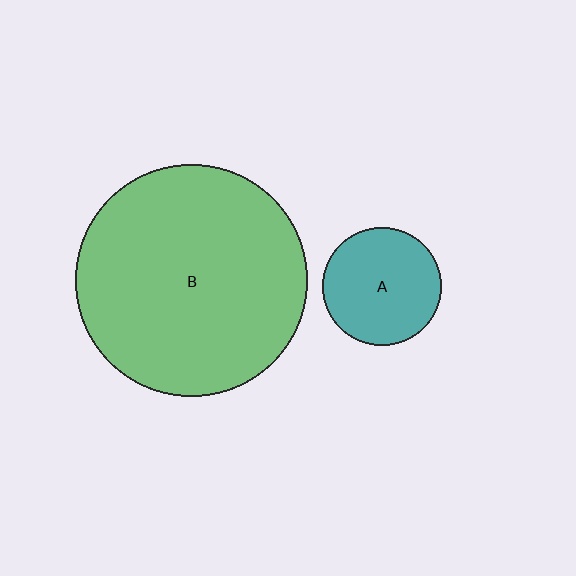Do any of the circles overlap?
No, none of the circles overlap.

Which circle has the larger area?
Circle B (green).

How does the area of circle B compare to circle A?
Approximately 3.8 times.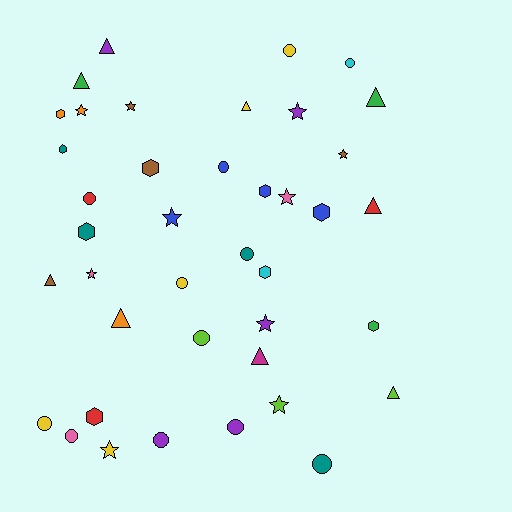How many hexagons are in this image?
There are 9 hexagons.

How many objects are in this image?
There are 40 objects.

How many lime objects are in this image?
There are 3 lime objects.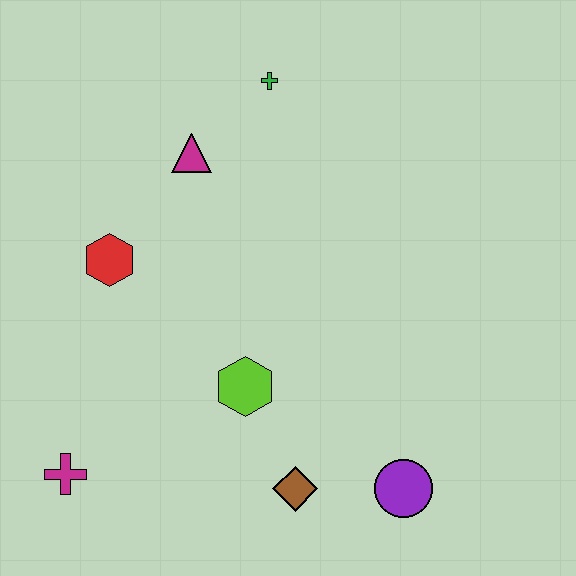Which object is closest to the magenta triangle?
The green cross is closest to the magenta triangle.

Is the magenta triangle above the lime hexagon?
Yes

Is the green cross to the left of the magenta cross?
No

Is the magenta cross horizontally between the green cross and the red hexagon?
No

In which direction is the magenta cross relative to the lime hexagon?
The magenta cross is to the left of the lime hexagon.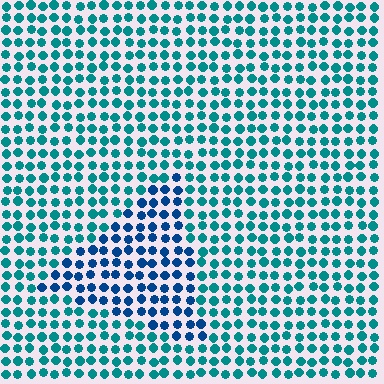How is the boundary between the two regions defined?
The boundary is defined purely by a slight shift in hue (about 34 degrees). Spacing, size, and orientation are identical on both sides.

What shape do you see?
I see a triangle.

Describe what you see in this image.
The image is filled with small teal elements in a uniform arrangement. A triangle-shaped region is visible where the elements are tinted to a slightly different hue, forming a subtle color boundary.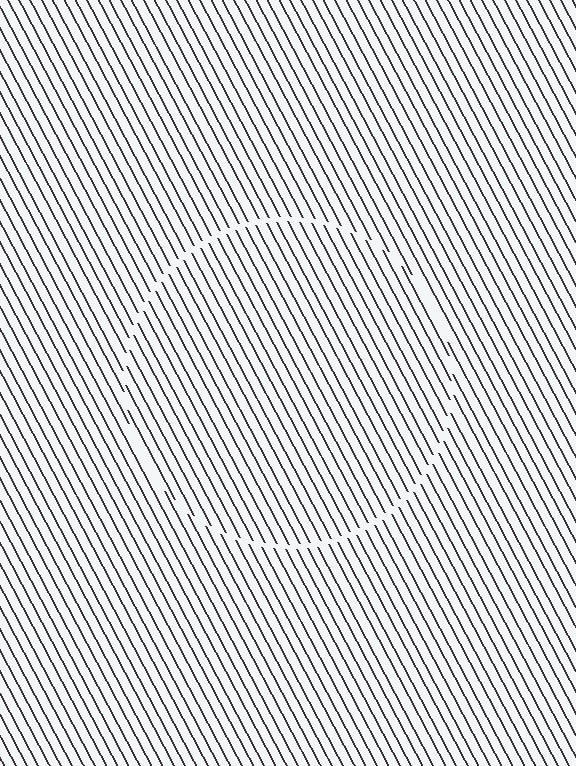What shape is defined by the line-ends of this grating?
An illusory circle. The interior of the shape contains the same grating, shifted by half a period — the contour is defined by the phase discontinuity where line-ends from the inner and outer gratings abut.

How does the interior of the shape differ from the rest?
The interior of the shape contains the same grating, shifted by half a period — the contour is defined by the phase discontinuity where line-ends from the inner and outer gratings abut.